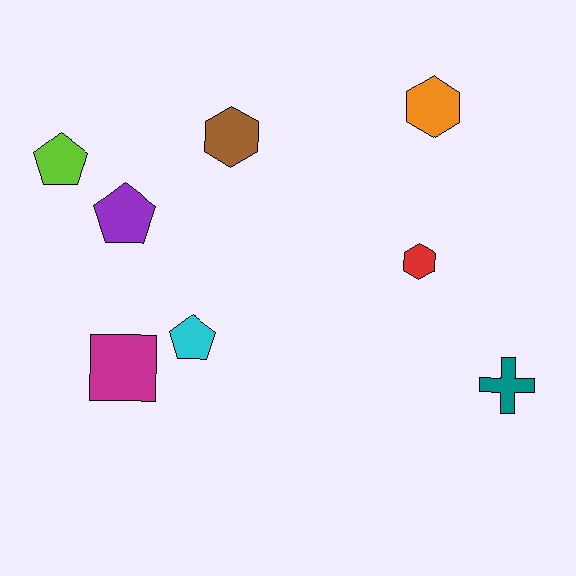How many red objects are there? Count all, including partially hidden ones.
There is 1 red object.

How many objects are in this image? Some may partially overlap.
There are 8 objects.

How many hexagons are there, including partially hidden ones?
There are 3 hexagons.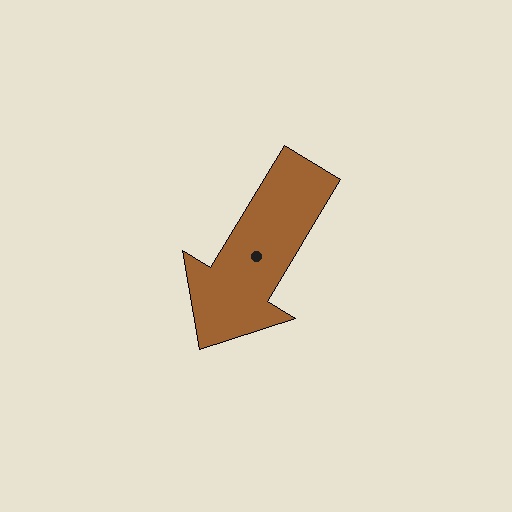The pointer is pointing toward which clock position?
Roughly 7 o'clock.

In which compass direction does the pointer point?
Southwest.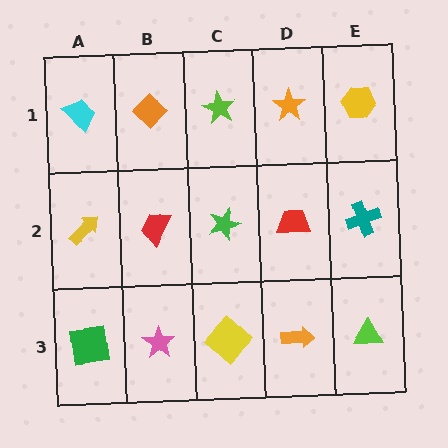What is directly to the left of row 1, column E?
An orange star.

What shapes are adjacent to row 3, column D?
A red trapezoid (row 2, column D), a yellow diamond (row 3, column C), a lime triangle (row 3, column E).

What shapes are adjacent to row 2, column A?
A cyan trapezoid (row 1, column A), a green square (row 3, column A), a red trapezoid (row 2, column B).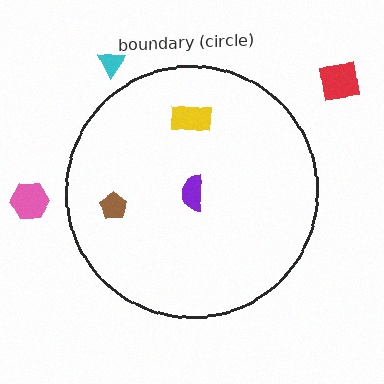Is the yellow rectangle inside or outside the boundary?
Inside.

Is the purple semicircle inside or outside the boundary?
Inside.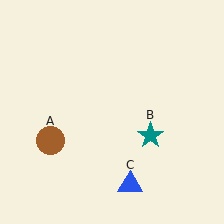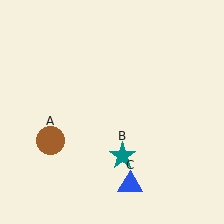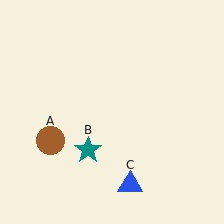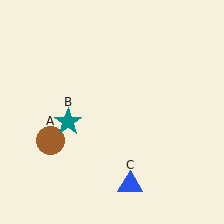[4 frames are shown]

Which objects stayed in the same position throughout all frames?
Brown circle (object A) and blue triangle (object C) remained stationary.